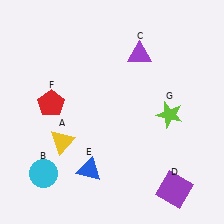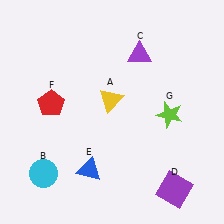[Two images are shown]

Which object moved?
The yellow triangle (A) moved right.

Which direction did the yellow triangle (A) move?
The yellow triangle (A) moved right.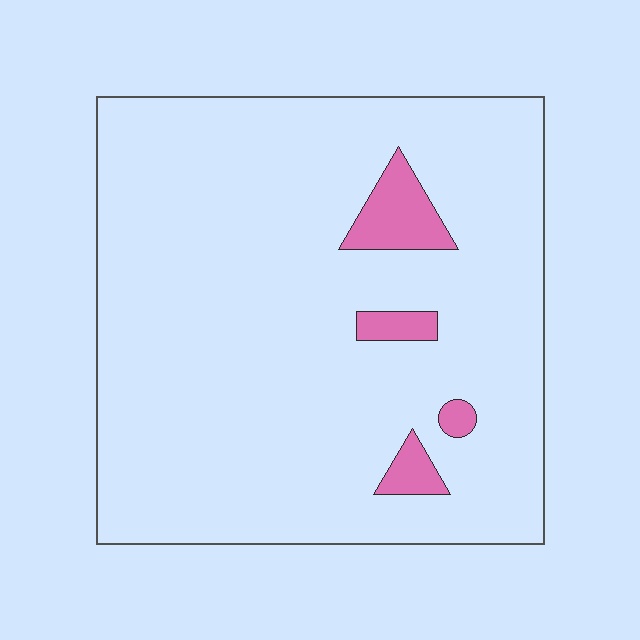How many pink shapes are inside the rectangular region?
4.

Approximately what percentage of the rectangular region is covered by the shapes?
Approximately 5%.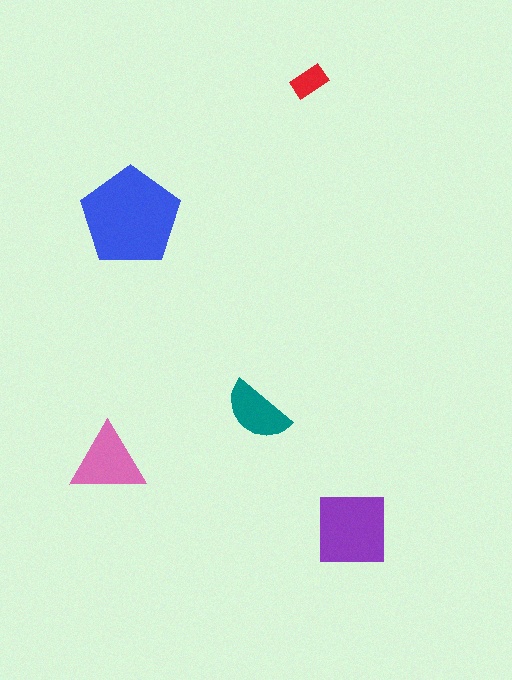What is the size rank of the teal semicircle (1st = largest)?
4th.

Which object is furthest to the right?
The purple square is rightmost.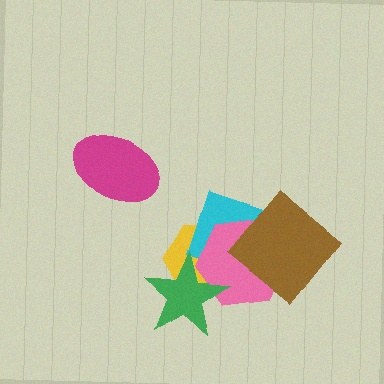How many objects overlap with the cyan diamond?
4 objects overlap with the cyan diamond.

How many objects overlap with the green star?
3 objects overlap with the green star.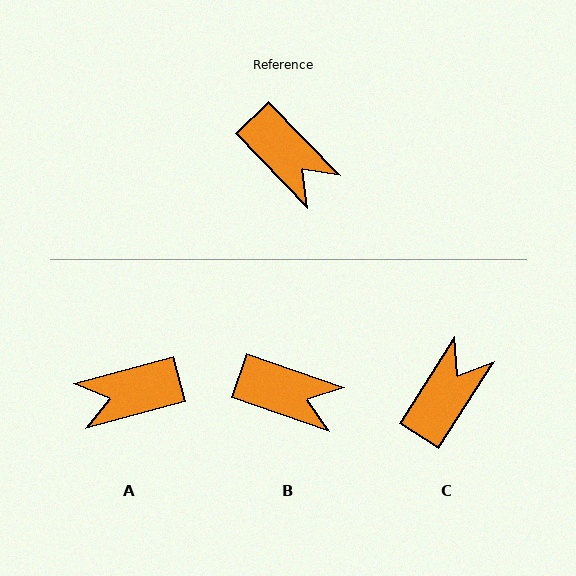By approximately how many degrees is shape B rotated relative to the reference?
Approximately 26 degrees counter-clockwise.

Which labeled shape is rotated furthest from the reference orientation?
A, about 119 degrees away.